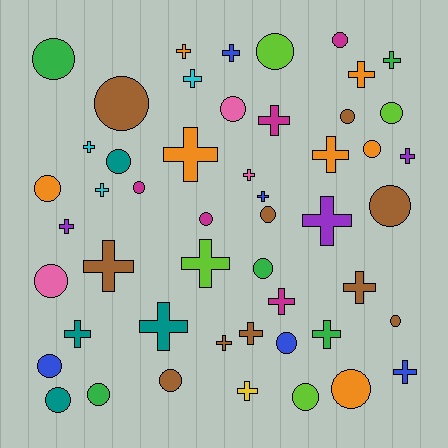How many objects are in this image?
There are 50 objects.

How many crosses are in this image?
There are 26 crosses.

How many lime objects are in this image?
There are 4 lime objects.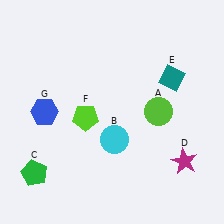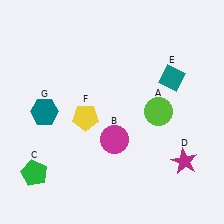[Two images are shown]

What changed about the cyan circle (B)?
In Image 1, B is cyan. In Image 2, it changed to magenta.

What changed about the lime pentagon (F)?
In Image 1, F is lime. In Image 2, it changed to yellow.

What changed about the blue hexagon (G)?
In Image 1, G is blue. In Image 2, it changed to teal.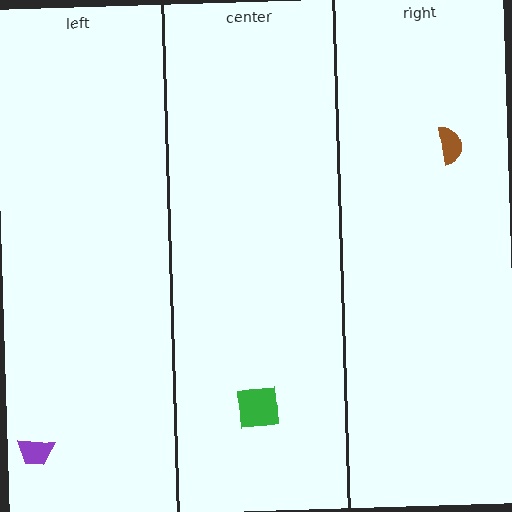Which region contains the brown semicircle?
The right region.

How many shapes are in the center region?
1.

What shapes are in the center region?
The green square.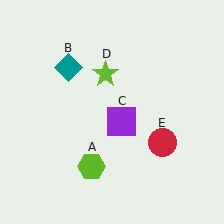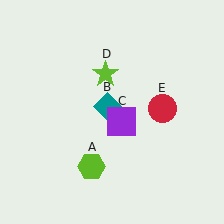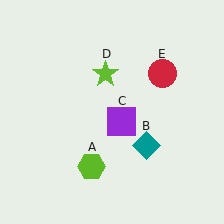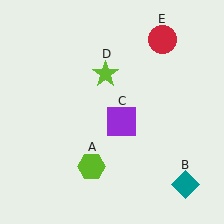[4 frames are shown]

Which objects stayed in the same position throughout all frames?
Lime hexagon (object A) and purple square (object C) and lime star (object D) remained stationary.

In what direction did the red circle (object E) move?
The red circle (object E) moved up.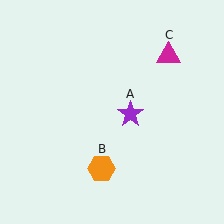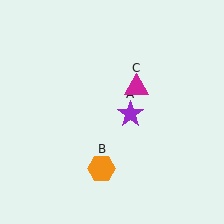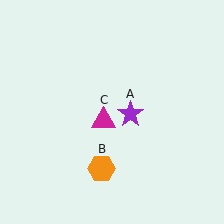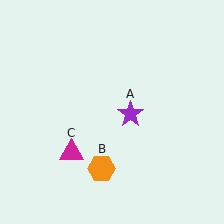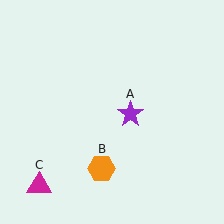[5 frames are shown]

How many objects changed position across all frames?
1 object changed position: magenta triangle (object C).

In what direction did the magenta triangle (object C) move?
The magenta triangle (object C) moved down and to the left.